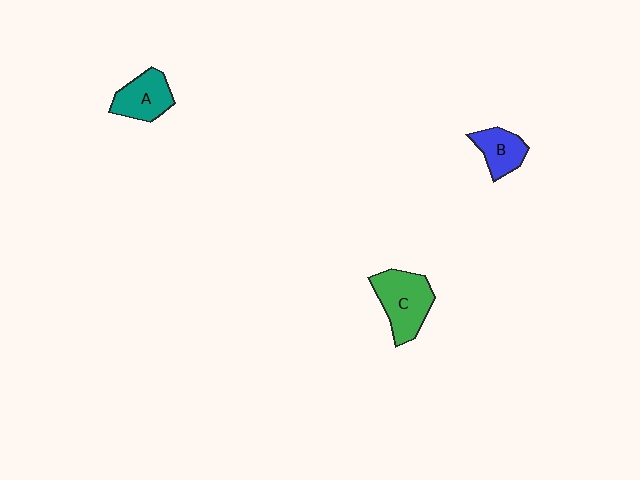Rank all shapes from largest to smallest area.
From largest to smallest: C (green), A (teal), B (blue).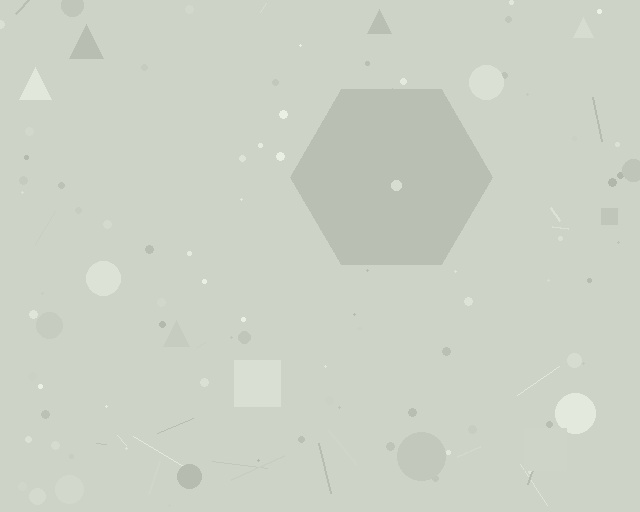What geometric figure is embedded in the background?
A hexagon is embedded in the background.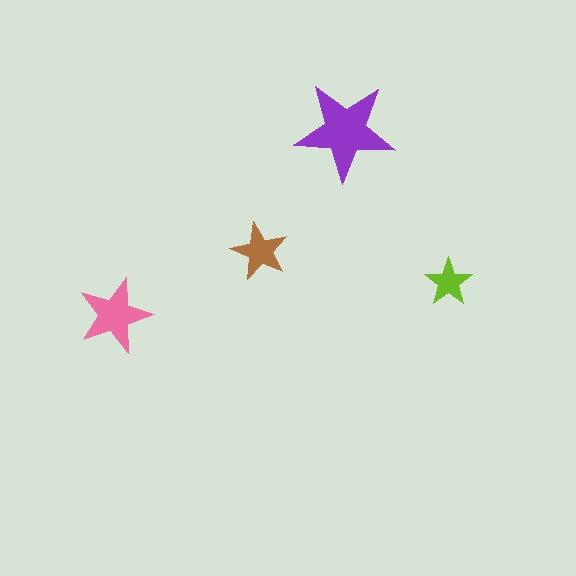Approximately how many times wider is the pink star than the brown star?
About 1.5 times wider.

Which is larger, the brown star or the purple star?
The purple one.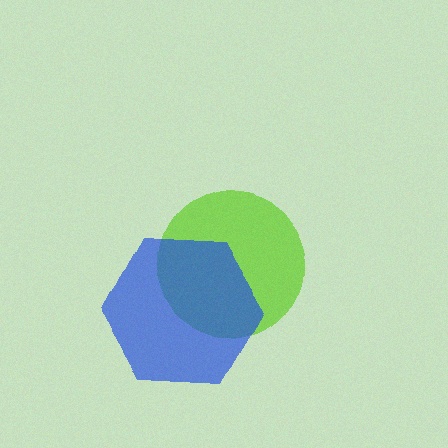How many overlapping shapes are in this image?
There are 2 overlapping shapes in the image.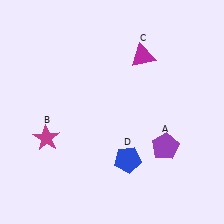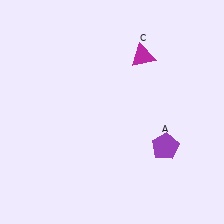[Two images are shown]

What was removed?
The blue pentagon (D), the magenta star (B) were removed in Image 2.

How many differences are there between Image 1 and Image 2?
There are 2 differences between the two images.